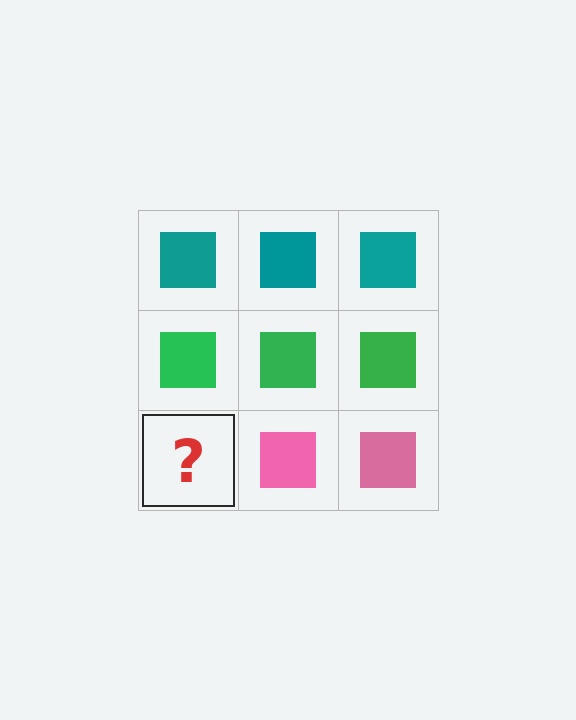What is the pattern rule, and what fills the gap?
The rule is that each row has a consistent color. The gap should be filled with a pink square.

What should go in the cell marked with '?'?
The missing cell should contain a pink square.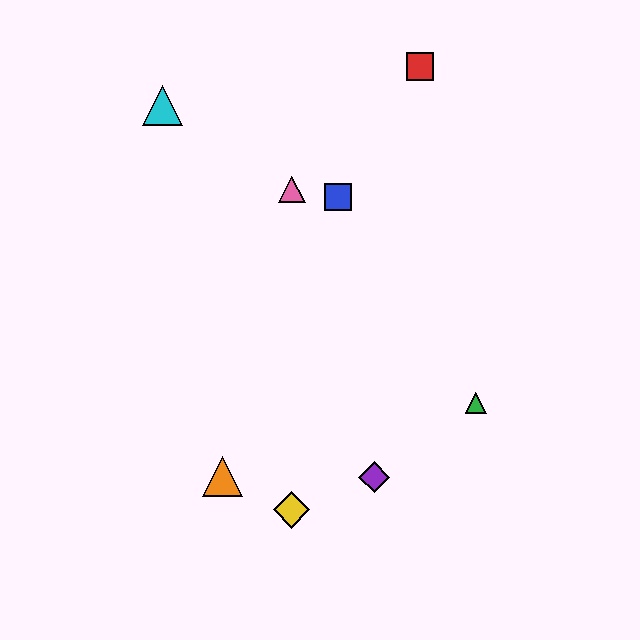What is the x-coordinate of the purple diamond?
The purple diamond is at x≈374.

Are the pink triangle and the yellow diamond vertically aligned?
Yes, both are at x≈292.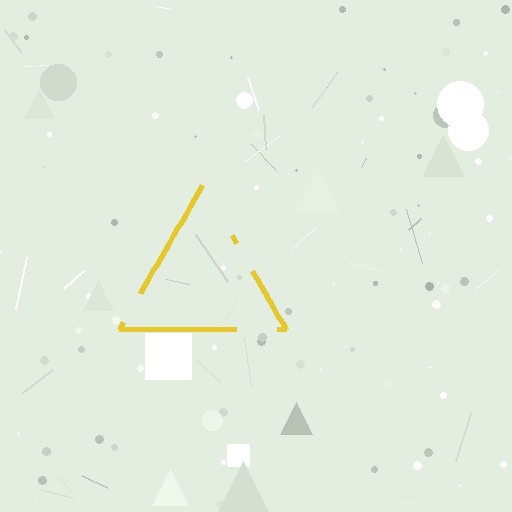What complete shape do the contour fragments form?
The contour fragments form a triangle.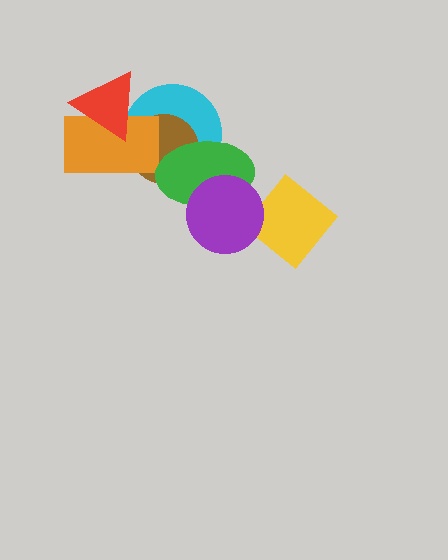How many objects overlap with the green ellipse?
3 objects overlap with the green ellipse.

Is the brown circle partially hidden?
Yes, it is partially covered by another shape.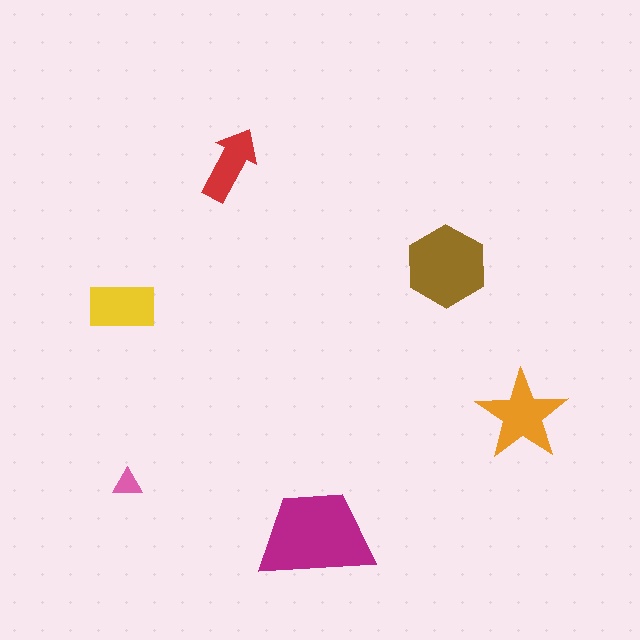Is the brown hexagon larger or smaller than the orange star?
Larger.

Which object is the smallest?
The pink triangle.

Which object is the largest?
The magenta trapezoid.